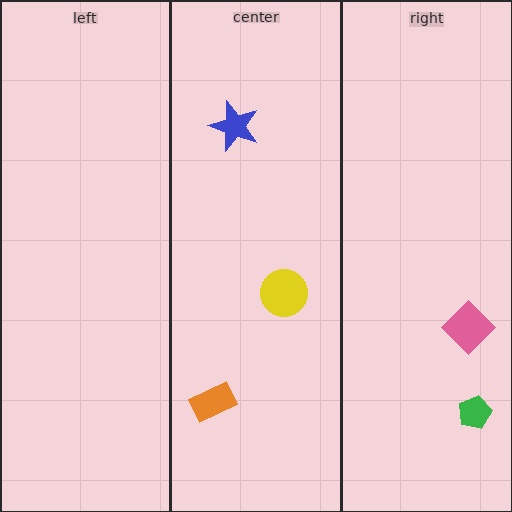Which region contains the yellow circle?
The center region.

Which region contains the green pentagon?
The right region.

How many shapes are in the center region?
3.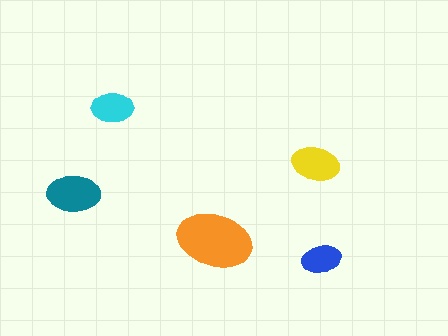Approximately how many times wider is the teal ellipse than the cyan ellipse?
About 1.5 times wider.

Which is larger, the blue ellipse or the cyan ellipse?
The cyan one.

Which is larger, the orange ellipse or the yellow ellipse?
The orange one.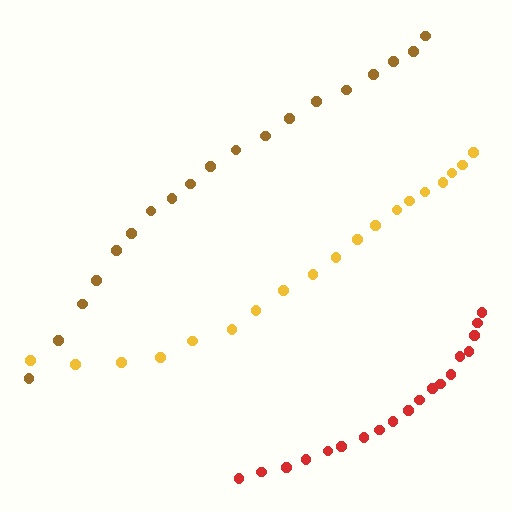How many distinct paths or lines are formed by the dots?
There are 3 distinct paths.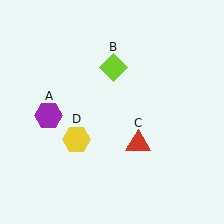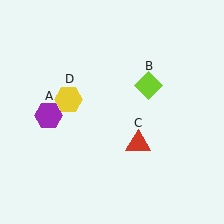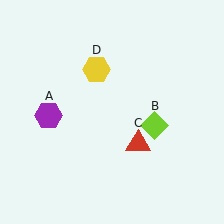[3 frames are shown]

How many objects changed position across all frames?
2 objects changed position: lime diamond (object B), yellow hexagon (object D).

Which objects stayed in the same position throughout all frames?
Purple hexagon (object A) and red triangle (object C) remained stationary.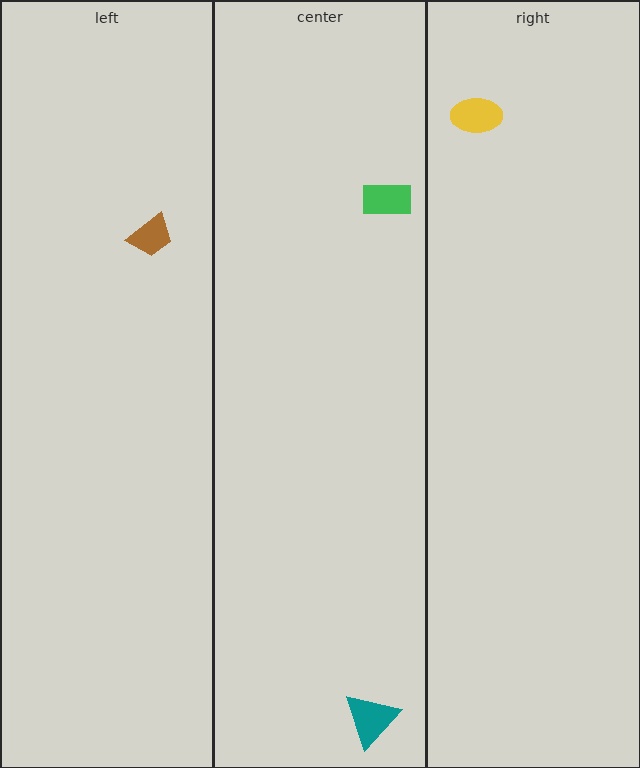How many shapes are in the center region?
2.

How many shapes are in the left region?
1.